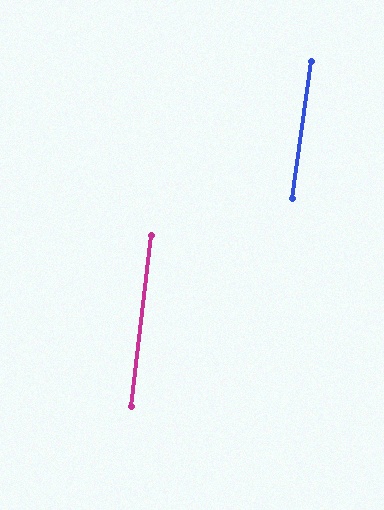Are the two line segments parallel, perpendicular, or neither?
Parallel — their directions differ by only 1.0°.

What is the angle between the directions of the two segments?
Approximately 1 degree.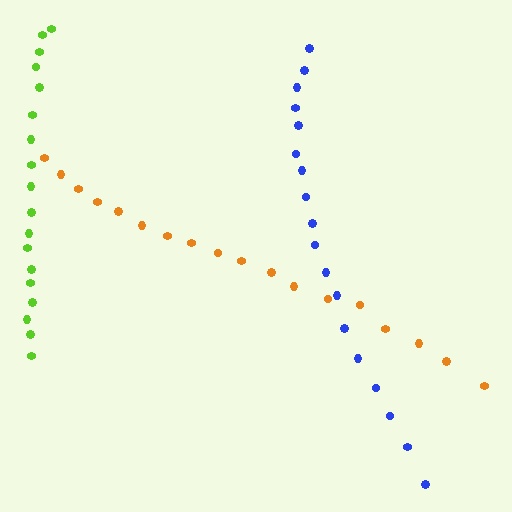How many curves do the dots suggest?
There are 3 distinct paths.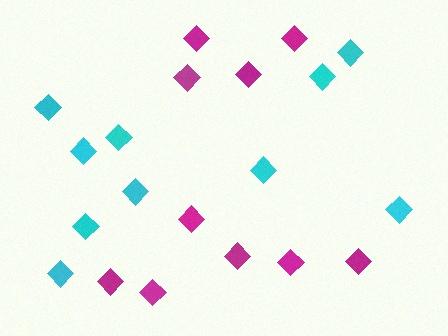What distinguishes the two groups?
There are 2 groups: one group of magenta diamonds (10) and one group of cyan diamonds (10).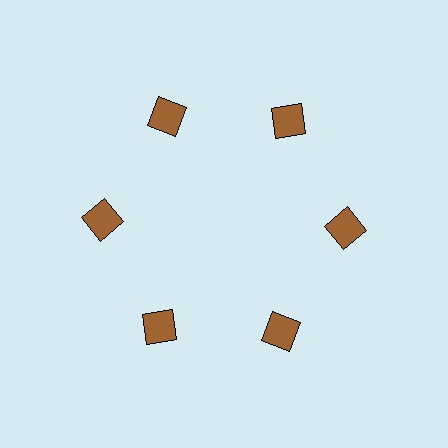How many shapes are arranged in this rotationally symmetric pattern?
There are 6 shapes, arranged in 6 groups of 1.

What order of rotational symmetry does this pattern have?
This pattern has 6-fold rotational symmetry.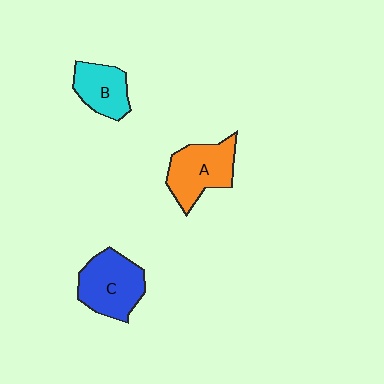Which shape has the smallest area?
Shape B (cyan).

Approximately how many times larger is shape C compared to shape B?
Approximately 1.4 times.